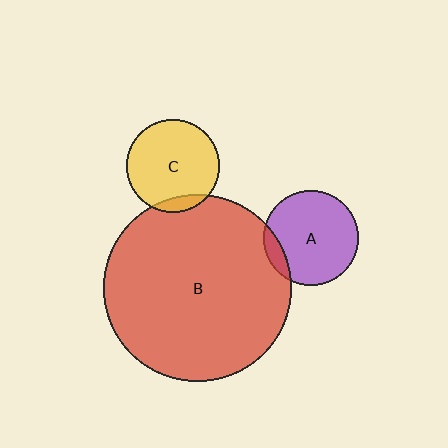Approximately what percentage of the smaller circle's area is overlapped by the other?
Approximately 10%.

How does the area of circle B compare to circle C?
Approximately 4.1 times.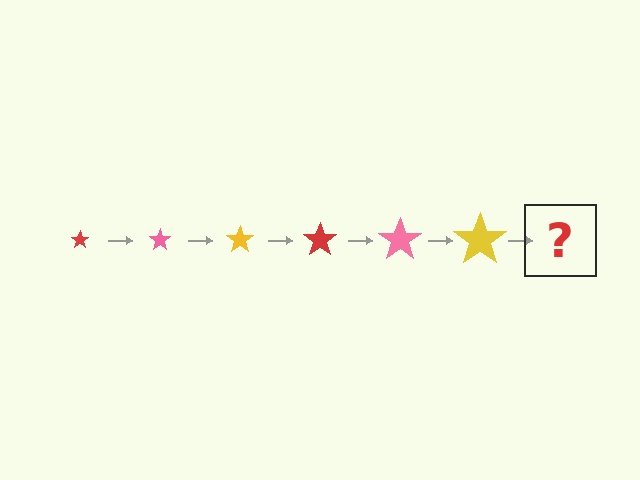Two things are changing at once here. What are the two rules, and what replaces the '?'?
The two rules are that the star grows larger each step and the color cycles through red, pink, and yellow. The '?' should be a red star, larger than the previous one.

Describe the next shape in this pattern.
It should be a red star, larger than the previous one.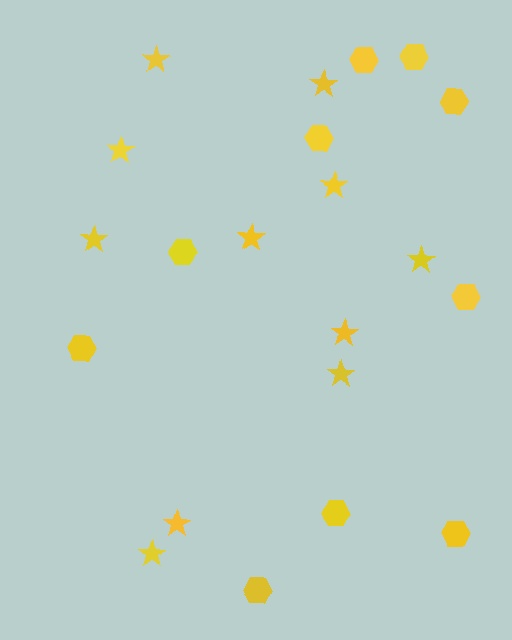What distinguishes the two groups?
There are 2 groups: one group of hexagons (10) and one group of stars (11).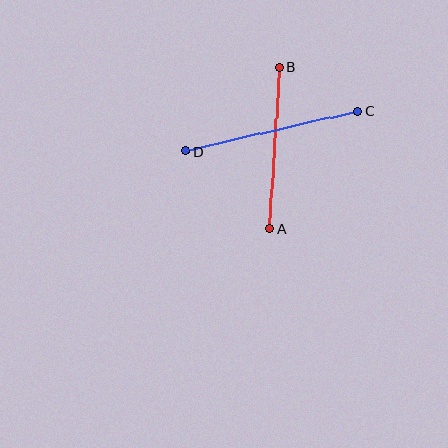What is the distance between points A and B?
The distance is approximately 162 pixels.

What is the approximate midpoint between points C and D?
The midpoint is at approximately (272, 131) pixels.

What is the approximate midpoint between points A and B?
The midpoint is at approximately (275, 148) pixels.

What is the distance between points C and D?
The distance is approximately 176 pixels.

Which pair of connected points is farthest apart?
Points C and D are farthest apart.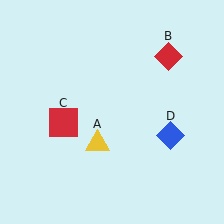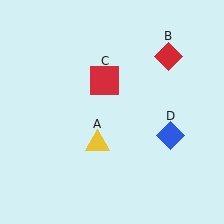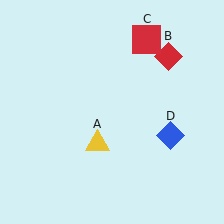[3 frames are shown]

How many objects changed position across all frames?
1 object changed position: red square (object C).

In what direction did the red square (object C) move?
The red square (object C) moved up and to the right.